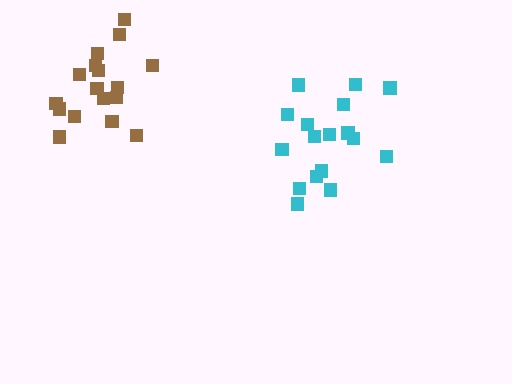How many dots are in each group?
Group 1: 17 dots, Group 2: 17 dots (34 total).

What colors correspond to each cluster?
The clusters are colored: cyan, brown.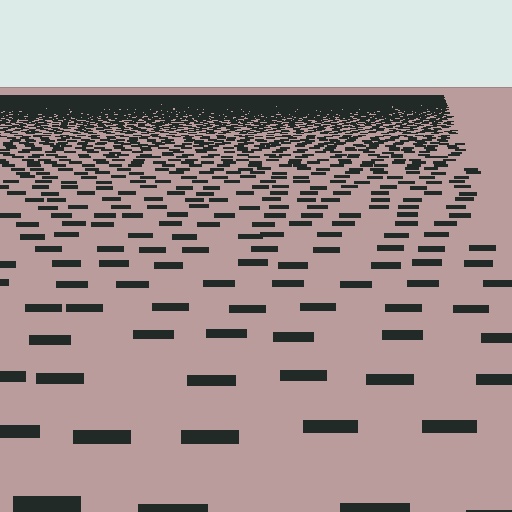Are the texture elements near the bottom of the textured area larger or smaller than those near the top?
Larger. Near the bottom, elements are closer to the viewer and appear at a bigger on-screen size.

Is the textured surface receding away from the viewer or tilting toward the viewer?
The surface is receding away from the viewer. Texture elements get smaller and denser toward the top.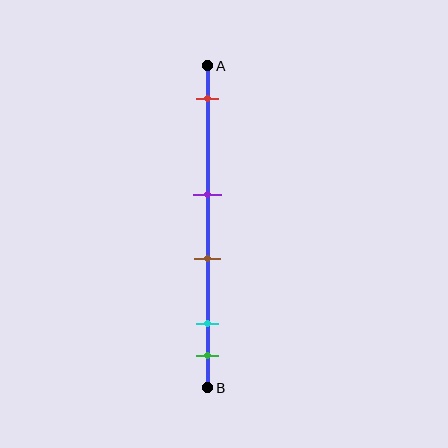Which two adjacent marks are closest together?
The cyan and green marks are the closest adjacent pair.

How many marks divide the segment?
There are 5 marks dividing the segment.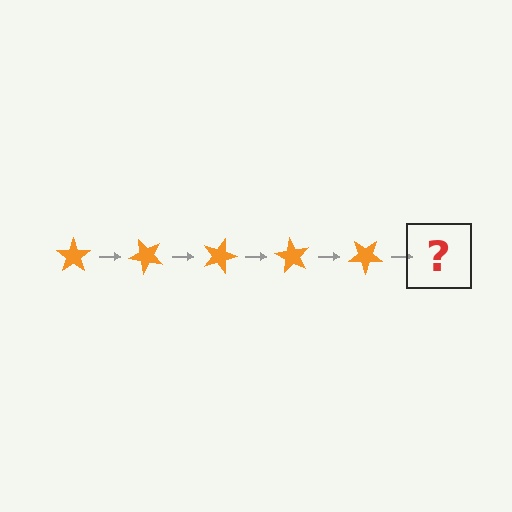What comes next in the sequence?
The next element should be an orange star rotated 225 degrees.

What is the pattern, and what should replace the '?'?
The pattern is that the star rotates 45 degrees each step. The '?' should be an orange star rotated 225 degrees.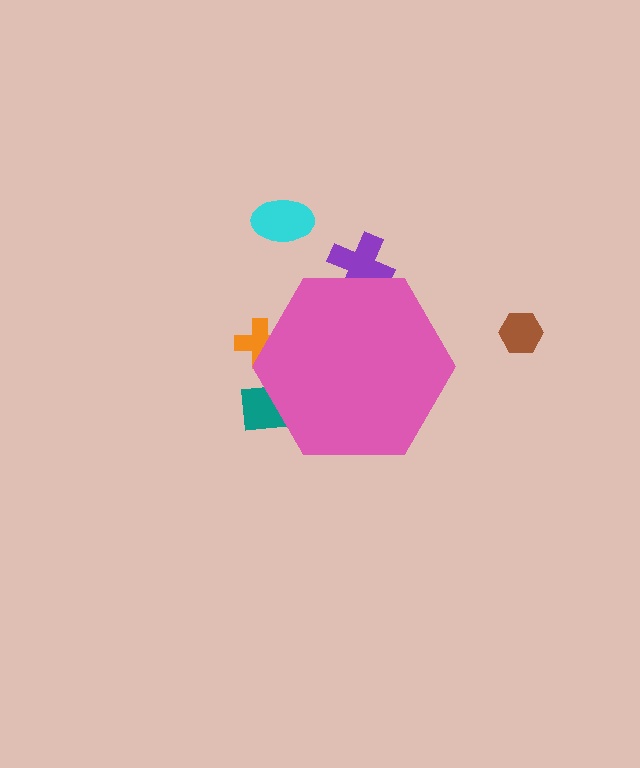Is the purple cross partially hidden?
Yes, the purple cross is partially hidden behind the pink hexagon.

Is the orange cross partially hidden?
Yes, the orange cross is partially hidden behind the pink hexagon.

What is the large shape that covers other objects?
A pink hexagon.